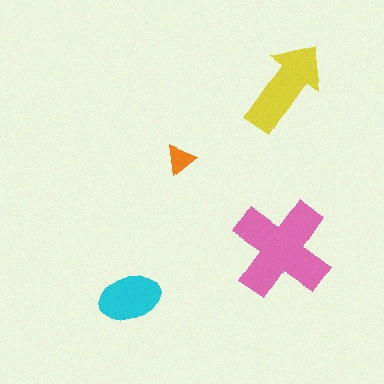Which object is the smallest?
The orange triangle.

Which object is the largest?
The pink cross.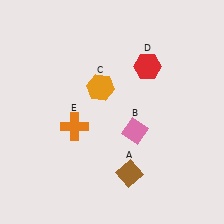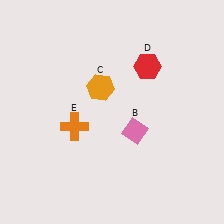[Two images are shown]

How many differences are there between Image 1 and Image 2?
There is 1 difference between the two images.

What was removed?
The brown diamond (A) was removed in Image 2.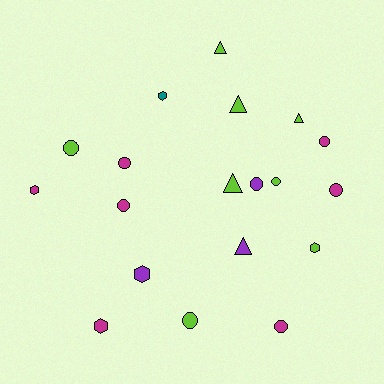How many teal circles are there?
There are no teal circles.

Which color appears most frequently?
Lime, with 8 objects.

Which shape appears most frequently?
Circle, with 9 objects.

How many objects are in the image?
There are 19 objects.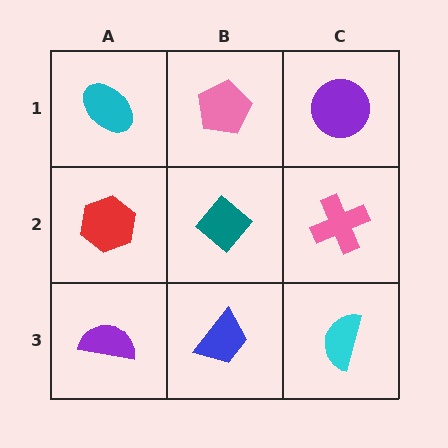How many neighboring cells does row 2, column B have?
4.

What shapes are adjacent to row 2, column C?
A purple circle (row 1, column C), a cyan semicircle (row 3, column C), a teal diamond (row 2, column B).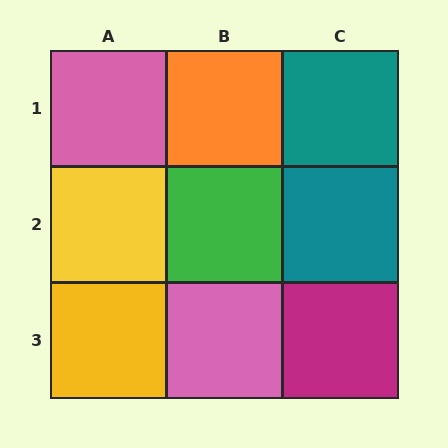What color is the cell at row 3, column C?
Magenta.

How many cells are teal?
2 cells are teal.